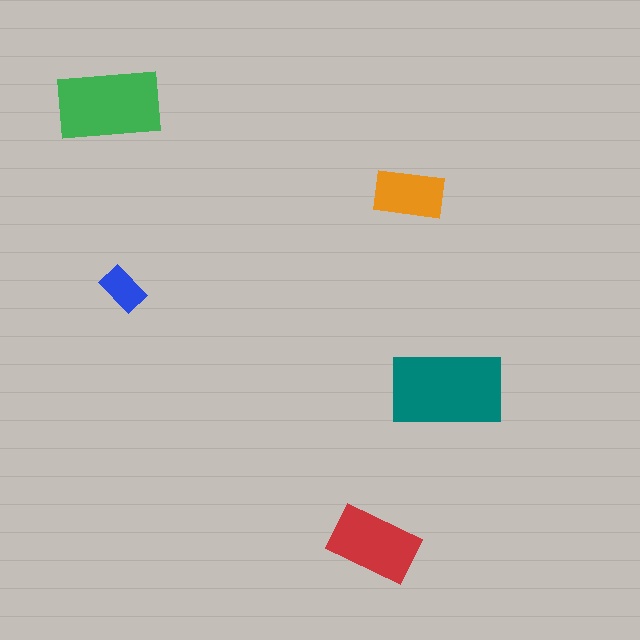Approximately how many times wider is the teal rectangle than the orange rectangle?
About 1.5 times wider.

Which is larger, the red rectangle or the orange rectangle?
The red one.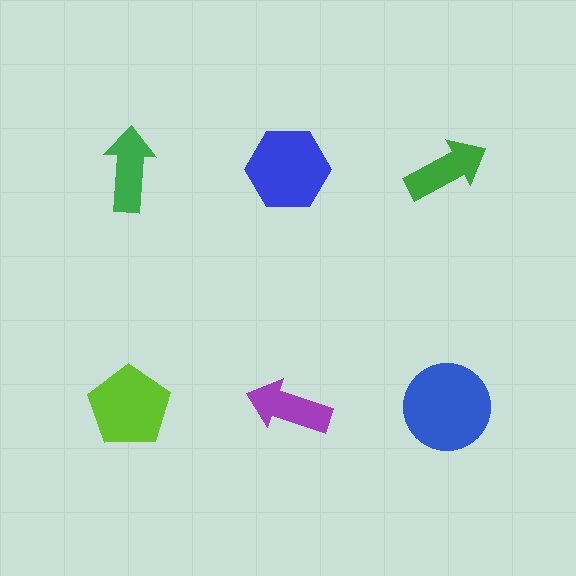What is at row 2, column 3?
A blue circle.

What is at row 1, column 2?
A blue hexagon.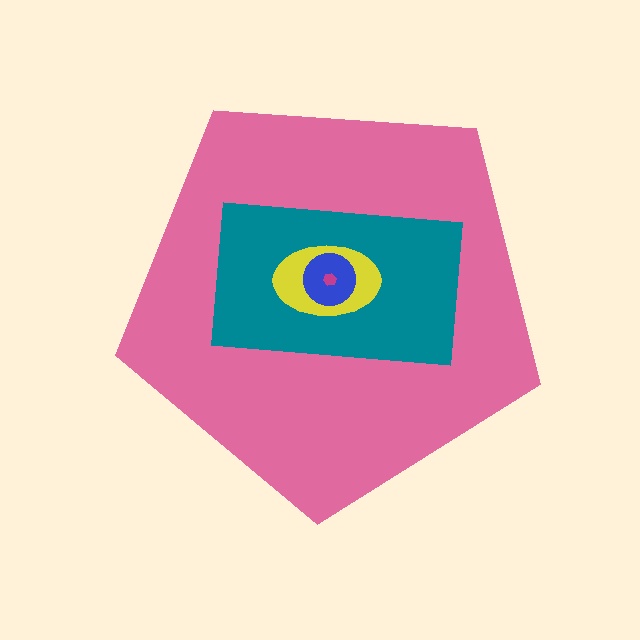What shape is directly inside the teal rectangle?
The yellow ellipse.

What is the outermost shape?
The pink pentagon.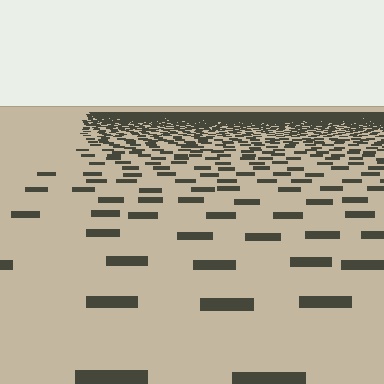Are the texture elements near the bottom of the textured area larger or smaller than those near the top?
Larger. Near the bottom, elements are closer to the viewer and appear at a bigger on-screen size.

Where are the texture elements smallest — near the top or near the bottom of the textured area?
Near the top.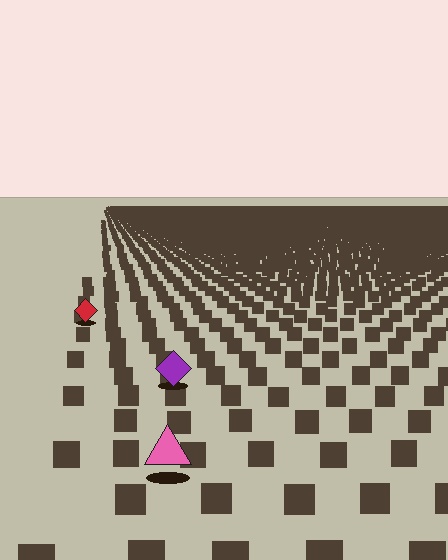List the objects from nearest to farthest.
From nearest to farthest: the pink triangle, the purple diamond, the red diamond.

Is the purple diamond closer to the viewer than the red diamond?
Yes. The purple diamond is closer — you can tell from the texture gradient: the ground texture is coarser near it.